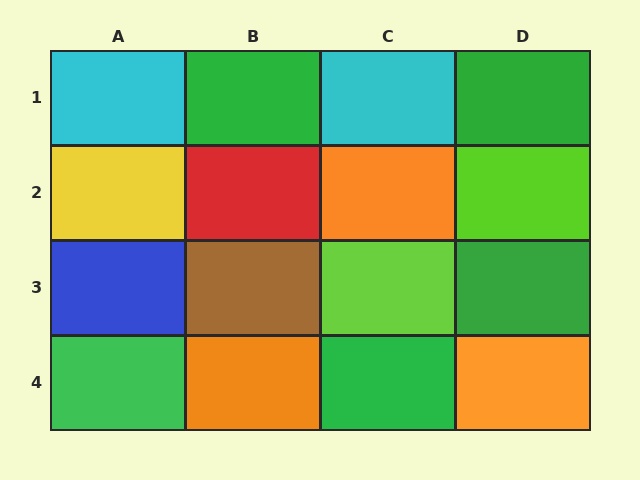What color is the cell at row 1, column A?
Cyan.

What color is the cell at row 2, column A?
Yellow.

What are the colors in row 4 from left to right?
Green, orange, green, orange.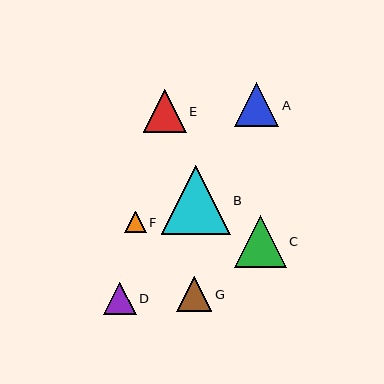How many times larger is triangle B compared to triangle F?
Triangle B is approximately 3.2 times the size of triangle F.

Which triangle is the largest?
Triangle B is the largest with a size of approximately 69 pixels.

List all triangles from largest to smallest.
From largest to smallest: B, C, A, E, G, D, F.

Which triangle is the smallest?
Triangle F is the smallest with a size of approximately 22 pixels.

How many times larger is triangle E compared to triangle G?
Triangle E is approximately 1.2 times the size of triangle G.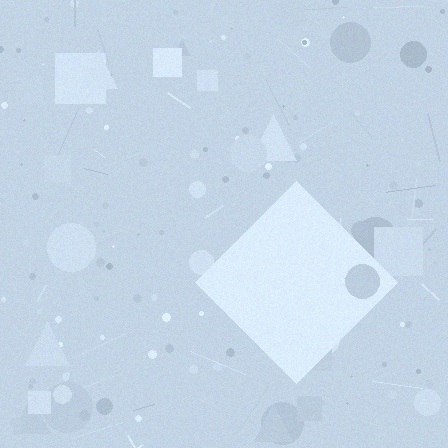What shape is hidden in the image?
A diamond is hidden in the image.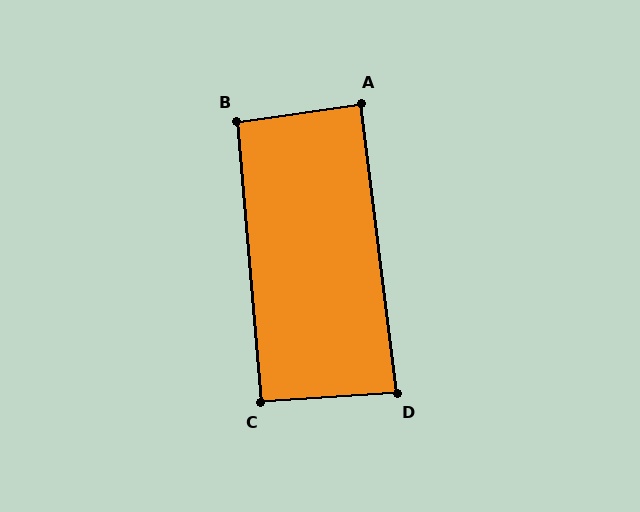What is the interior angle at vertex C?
Approximately 91 degrees (approximately right).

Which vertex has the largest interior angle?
B, at approximately 93 degrees.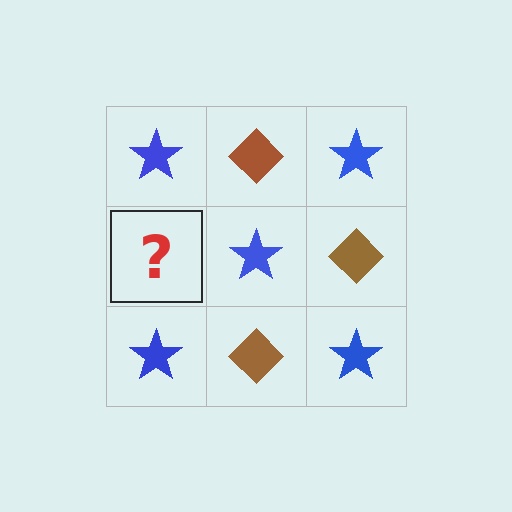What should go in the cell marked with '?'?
The missing cell should contain a brown diamond.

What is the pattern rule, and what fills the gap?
The rule is that it alternates blue star and brown diamond in a checkerboard pattern. The gap should be filled with a brown diamond.